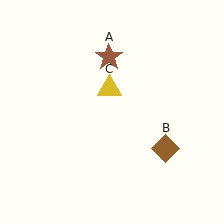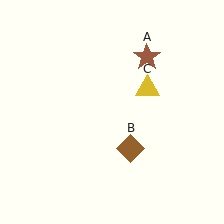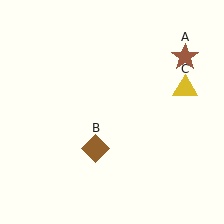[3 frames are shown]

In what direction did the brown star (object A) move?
The brown star (object A) moved right.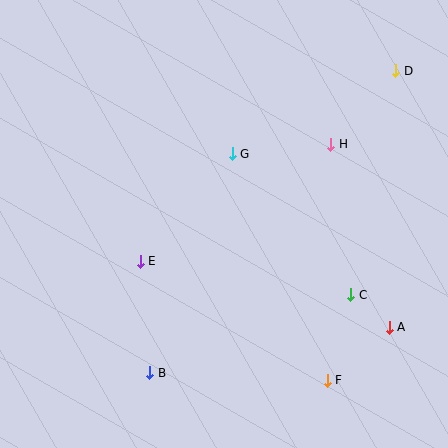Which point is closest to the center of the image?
Point G at (232, 154) is closest to the center.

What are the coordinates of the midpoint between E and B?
The midpoint between E and B is at (145, 317).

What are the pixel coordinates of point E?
Point E is at (140, 261).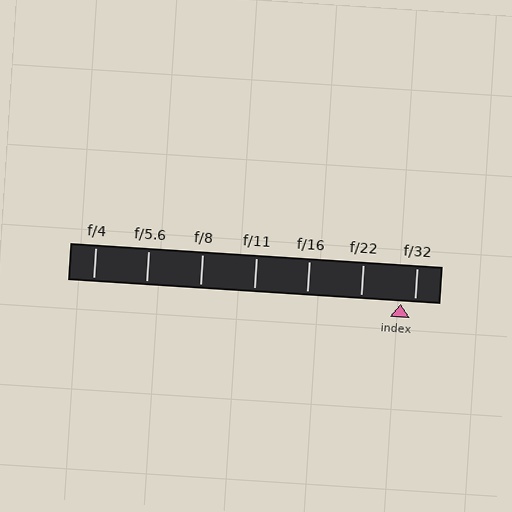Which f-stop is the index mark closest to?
The index mark is closest to f/32.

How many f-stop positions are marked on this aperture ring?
There are 7 f-stop positions marked.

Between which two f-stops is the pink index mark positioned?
The index mark is between f/22 and f/32.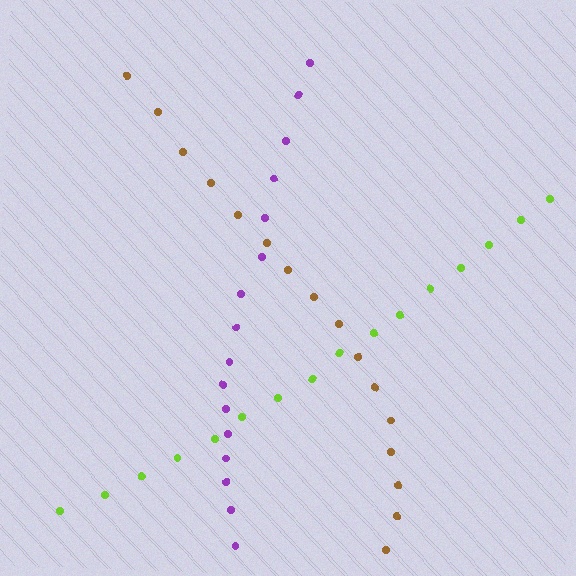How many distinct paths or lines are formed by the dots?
There are 3 distinct paths.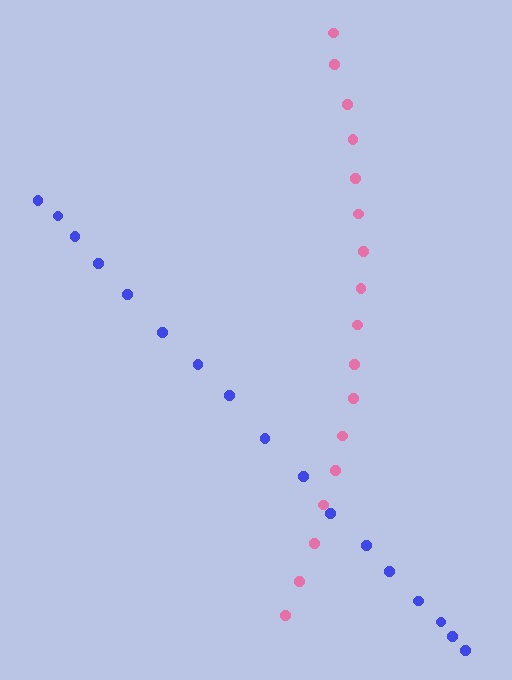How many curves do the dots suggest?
There are 2 distinct paths.